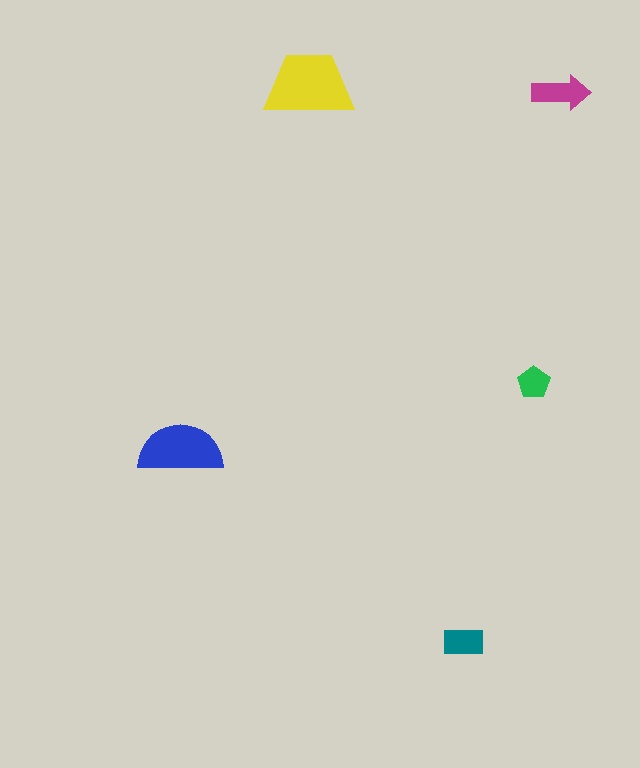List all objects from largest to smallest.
The yellow trapezoid, the blue semicircle, the magenta arrow, the teal rectangle, the green pentagon.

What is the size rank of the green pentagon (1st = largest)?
5th.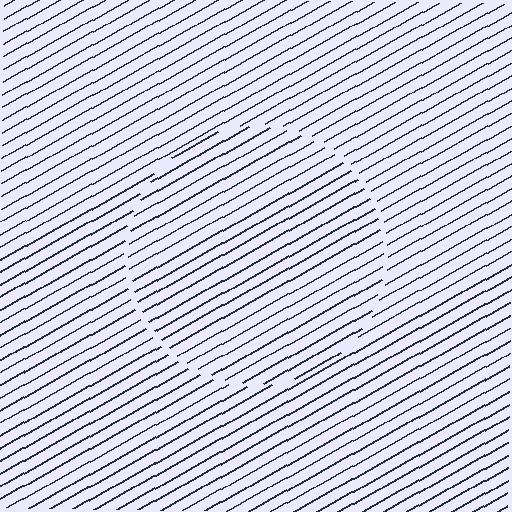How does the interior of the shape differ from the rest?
The interior of the shape contains the same grating, shifted by half a period — the contour is defined by the phase discontinuity where line-ends from the inner and outer gratings abut.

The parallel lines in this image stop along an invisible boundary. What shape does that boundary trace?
An illusory circle. The interior of the shape contains the same grating, shifted by half a period — the contour is defined by the phase discontinuity where line-ends from the inner and outer gratings abut.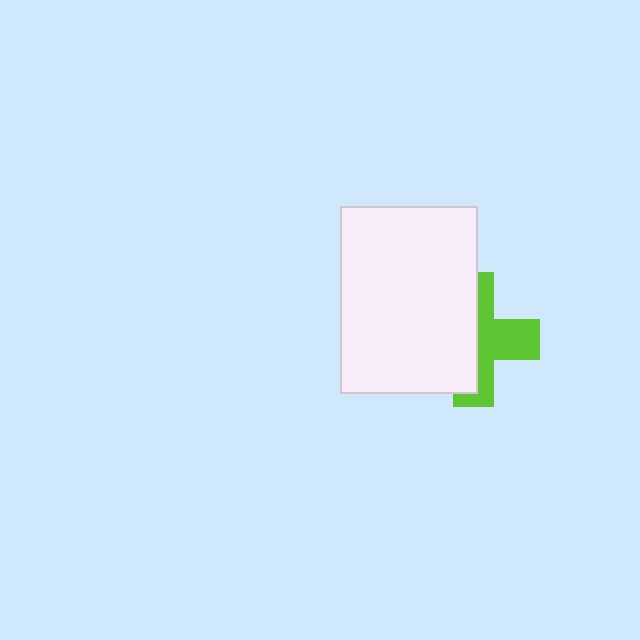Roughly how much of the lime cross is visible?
About half of it is visible (roughly 47%).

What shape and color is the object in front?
The object in front is a white rectangle.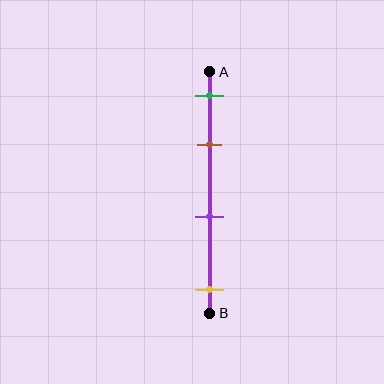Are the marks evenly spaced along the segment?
No, the marks are not evenly spaced.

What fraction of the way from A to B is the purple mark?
The purple mark is approximately 60% (0.6) of the way from A to B.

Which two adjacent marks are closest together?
The green and brown marks are the closest adjacent pair.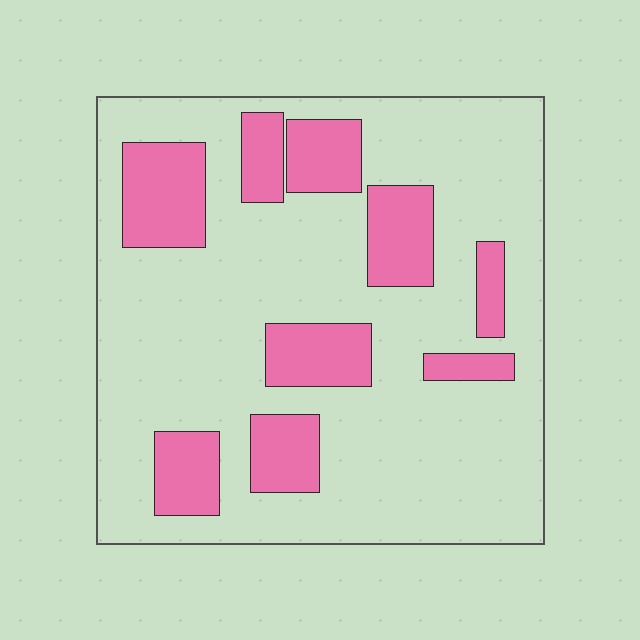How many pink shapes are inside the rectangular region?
9.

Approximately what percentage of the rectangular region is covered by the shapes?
Approximately 25%.